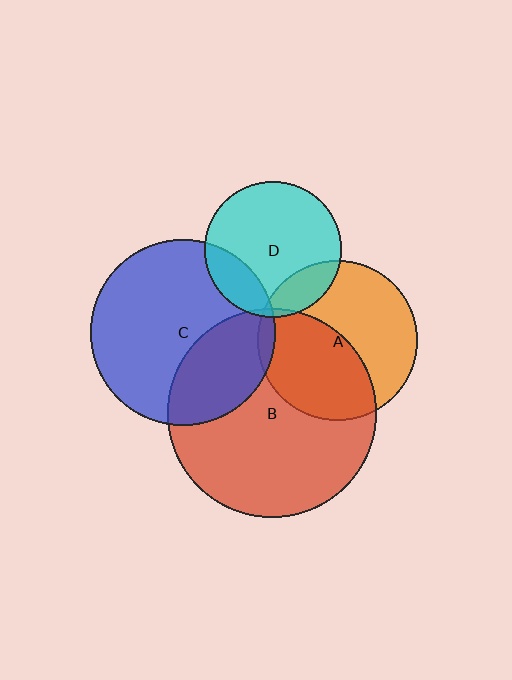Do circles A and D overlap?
Yes.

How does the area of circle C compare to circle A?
Approximately 1.3 times.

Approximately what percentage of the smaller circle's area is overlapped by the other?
Approximately 15%.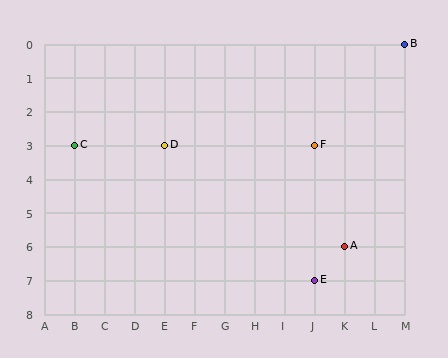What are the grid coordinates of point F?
Point F is at grid coordinates (J, 3).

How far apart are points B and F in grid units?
Points B and F are 3 columns and 3 rows apart (about 4.2 grid units diagonally).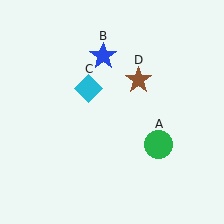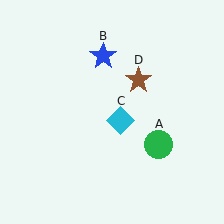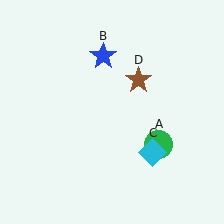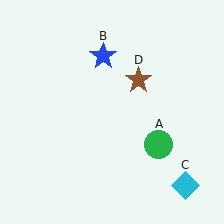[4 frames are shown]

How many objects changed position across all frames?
1 object changed position: cyan diamond (object C).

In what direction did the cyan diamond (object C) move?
The cyan diamond (object C) moved down and to the right.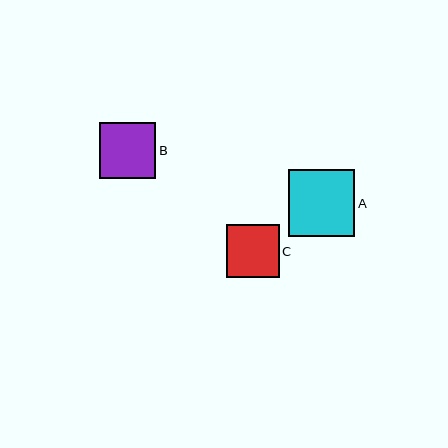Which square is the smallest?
Square C is the smallest with a size of approximately 53 pixels.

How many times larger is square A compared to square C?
Square A is approximately 1.2 times the size of square C.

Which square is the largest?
Square A is the largest with a size of approximately 67 pixels.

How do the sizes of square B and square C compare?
Square B and square C are approximately the same size.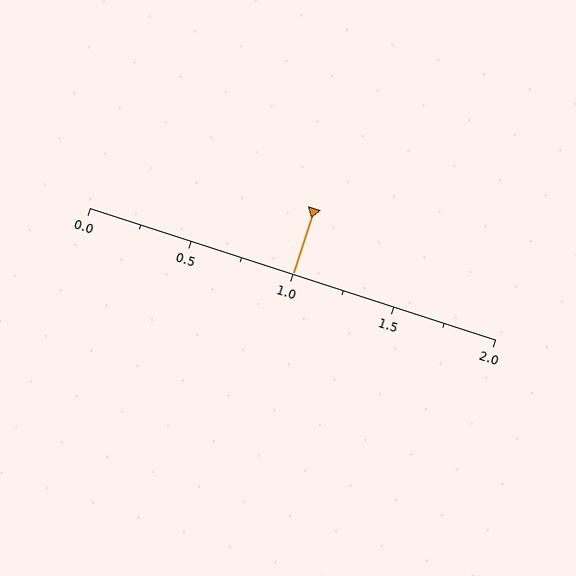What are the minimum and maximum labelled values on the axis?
The axis runs from 0.0 to 2.0.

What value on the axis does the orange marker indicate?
The marker indicates approximately 1.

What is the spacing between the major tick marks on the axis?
The major ticks are spaced 0.5 apart.